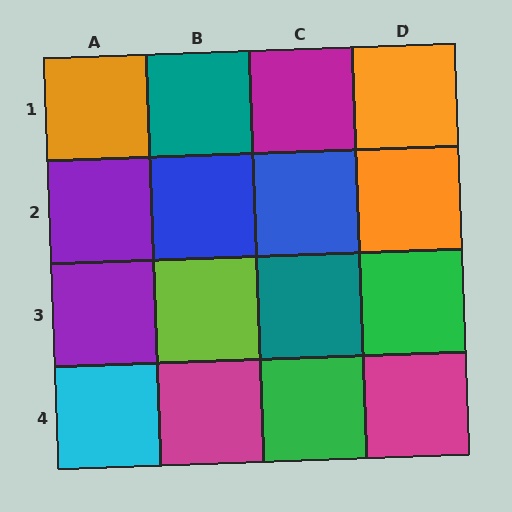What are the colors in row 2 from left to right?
Purple, blue, blue, orange.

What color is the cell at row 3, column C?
Teal.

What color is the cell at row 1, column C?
Magenta.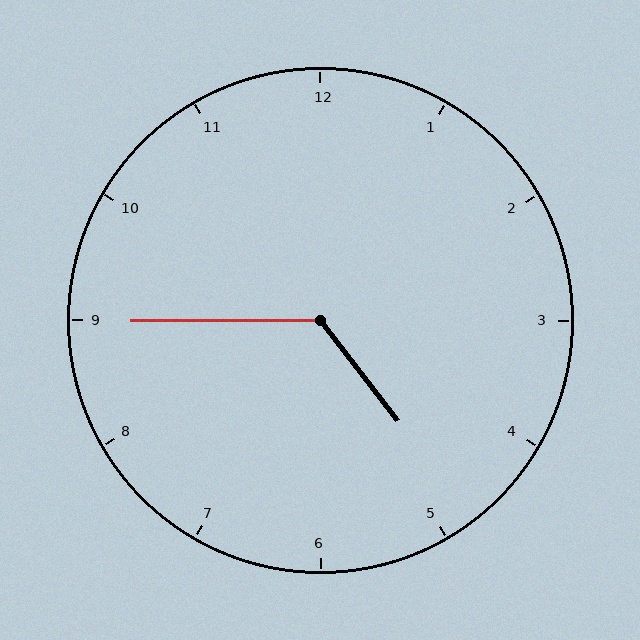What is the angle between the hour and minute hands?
Approximately 128 degrees.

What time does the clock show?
4:45.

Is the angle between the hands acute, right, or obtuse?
It is obtuse.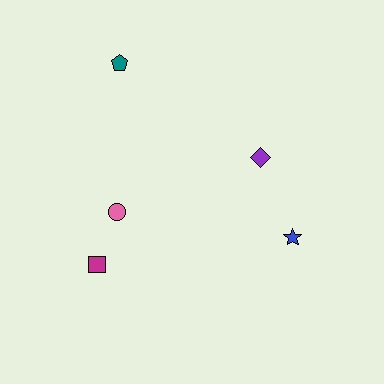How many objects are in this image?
There are 5 objects.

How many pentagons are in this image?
There is 1 pentagon.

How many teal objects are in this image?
There is 1 teal object.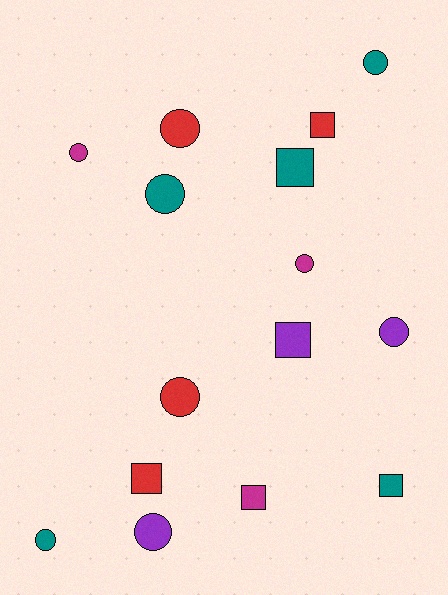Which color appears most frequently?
Teal, with 5 objects.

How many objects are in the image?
There are 15 objects.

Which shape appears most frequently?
Circle, with 9 objects.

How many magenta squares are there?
There is 1 magenta square.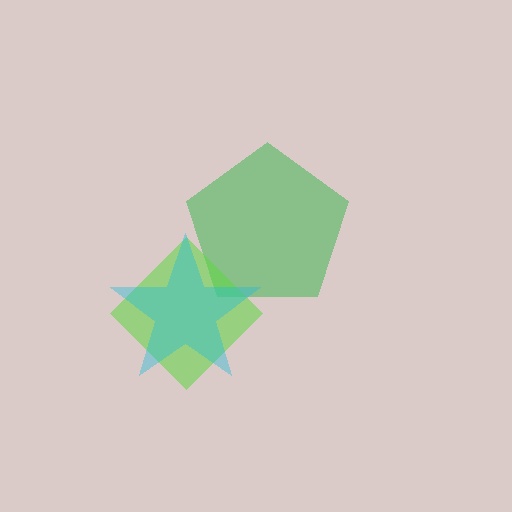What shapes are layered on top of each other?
The layered shapes are: a green pentagon, a lime diamond, a cyan star.